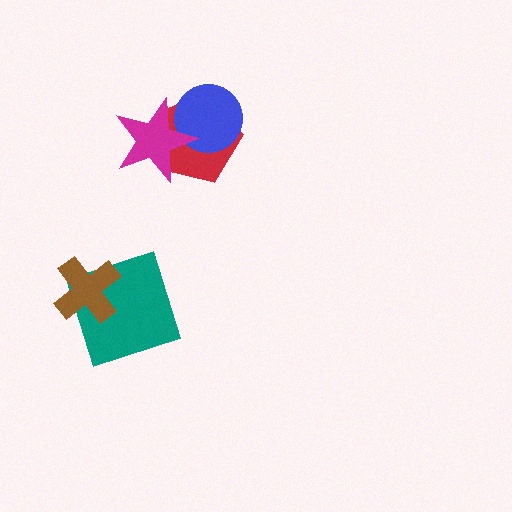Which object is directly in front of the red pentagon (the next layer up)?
The blue circle is directly in front of the red pentagon.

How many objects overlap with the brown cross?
1 object overlaps with the brown cross.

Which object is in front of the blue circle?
The magenta star is in front of the blue circle.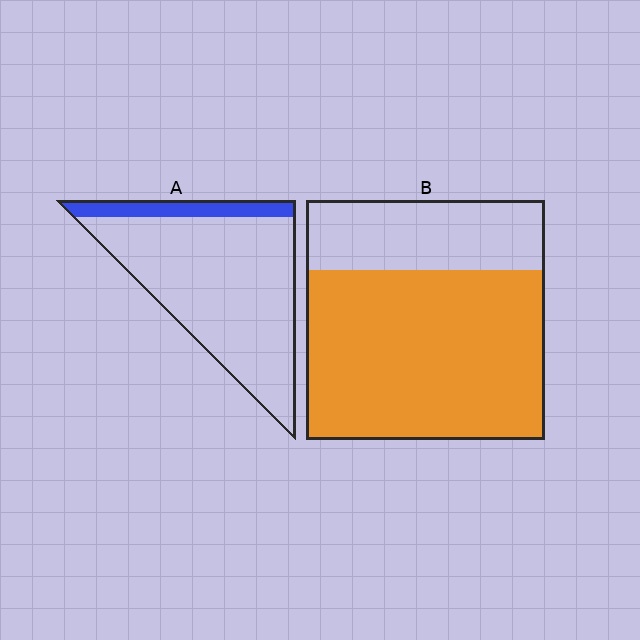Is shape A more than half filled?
No.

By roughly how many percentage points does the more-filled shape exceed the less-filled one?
By roughly 55 percentage points (B over A).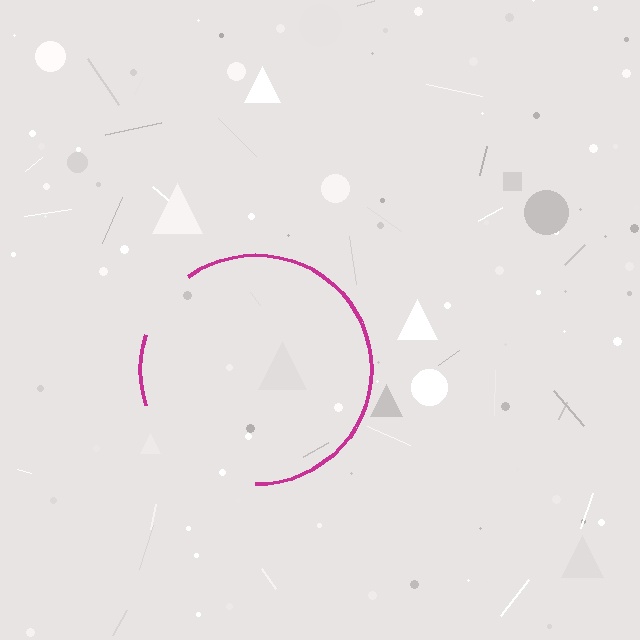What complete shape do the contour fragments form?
The contour fragments form a circle.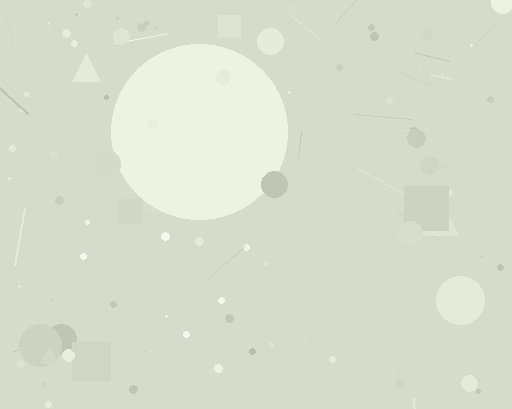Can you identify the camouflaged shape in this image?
The camouflaged shape is a circle.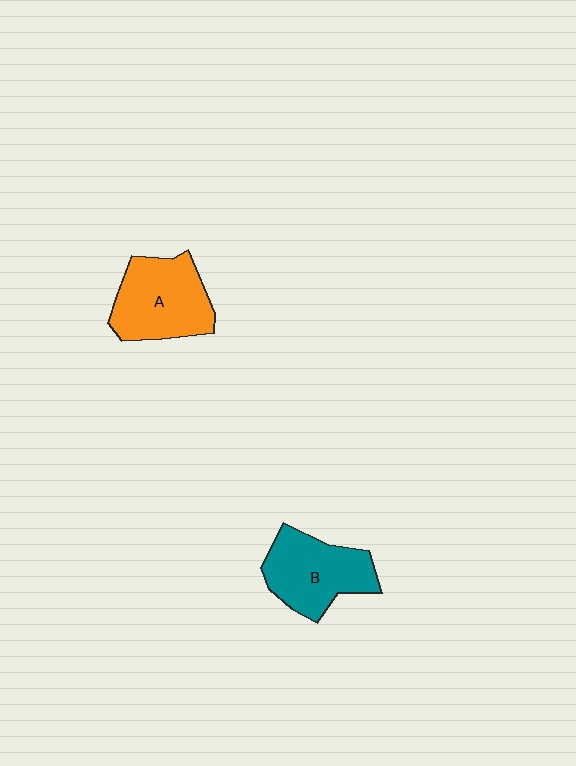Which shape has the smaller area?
Shape B (teal).